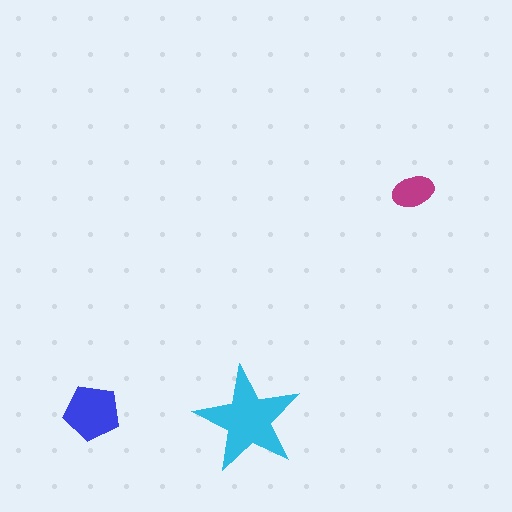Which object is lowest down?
The cyan star is bottommost.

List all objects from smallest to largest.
The magenta ellipse, the blue pentagon, the cyan star.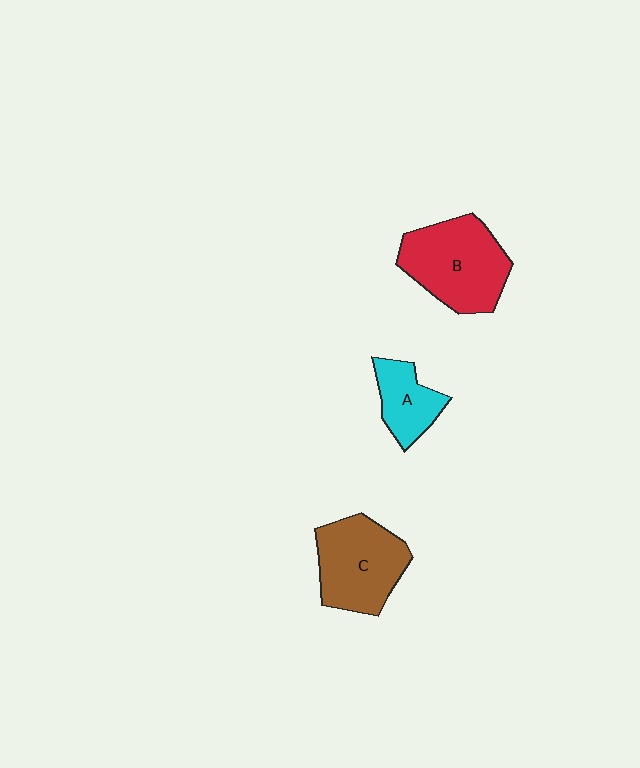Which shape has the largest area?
Shape B (red).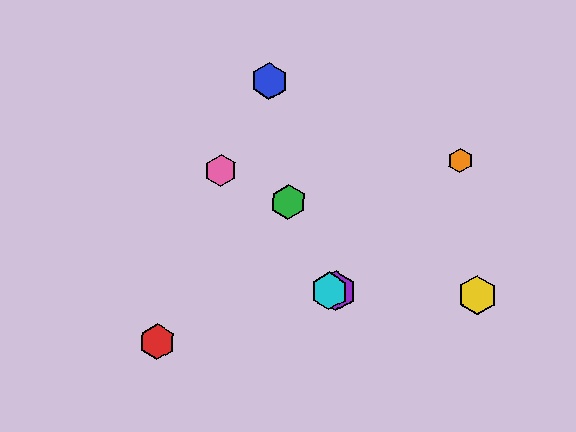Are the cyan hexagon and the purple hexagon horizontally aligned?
Yes, both are at y≈291.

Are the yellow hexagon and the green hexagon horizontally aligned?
No, the yellow hexagon is at y≈295 and the green hexagon is at y≈202.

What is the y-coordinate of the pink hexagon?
The pink hexagon is at y≈170.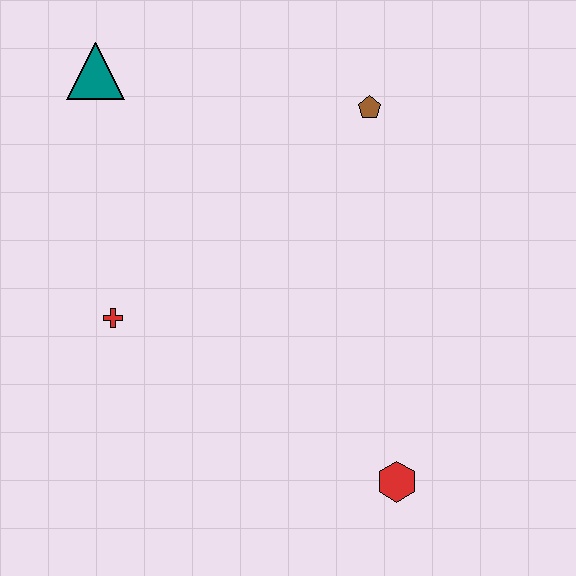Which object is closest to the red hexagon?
The red cross is closest to the red hexagon.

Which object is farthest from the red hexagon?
The teal triangle is farthest from the red hexagon.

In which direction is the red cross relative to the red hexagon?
The red cross is to the left of the red hexagon.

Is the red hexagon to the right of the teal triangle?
Yes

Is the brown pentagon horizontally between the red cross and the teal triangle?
No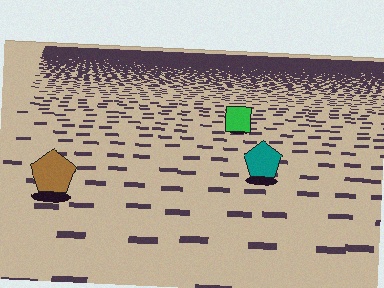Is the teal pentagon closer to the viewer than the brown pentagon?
No. The brown pentagon is closer — you can tell from the texture gradient: the ground texture is coarser near it.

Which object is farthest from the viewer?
The green square is farthest from the viewer. It appears smaller and the ground texture around it is denser.